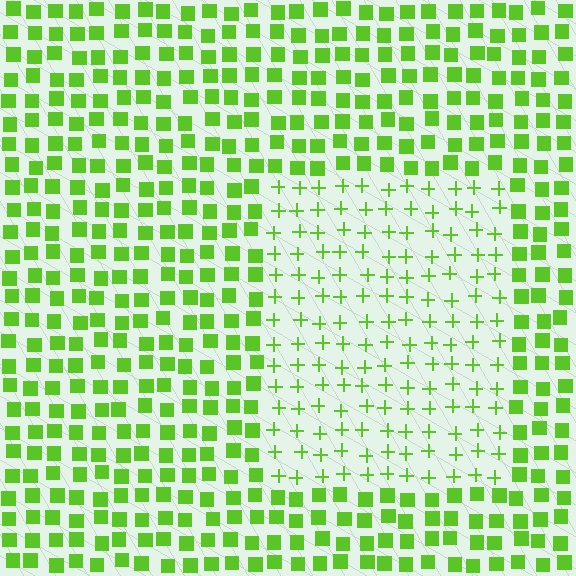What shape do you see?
I see a rectangle.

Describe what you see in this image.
The image is filled with small lime elements arranged in a uniform grid. A rectangle-shaped region contains plus signs, while the surrounding area contains squares. The boundary is defined purely by the change in element shape.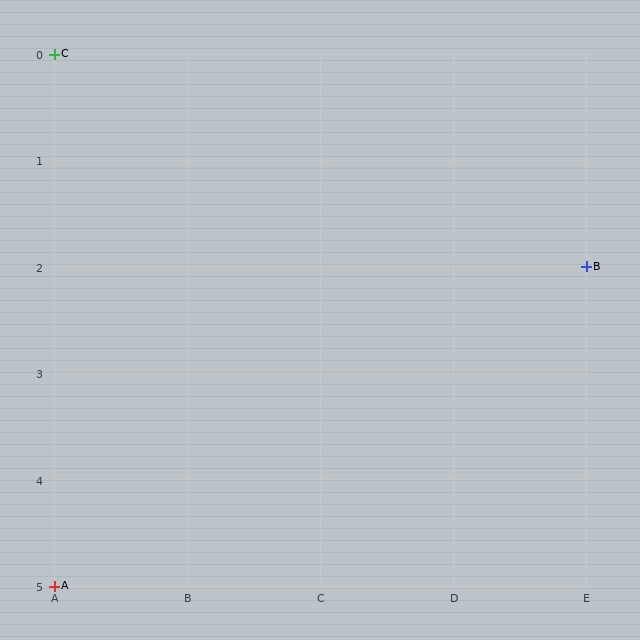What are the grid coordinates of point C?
Point C is at grid coordinates (A, 0).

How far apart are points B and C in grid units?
Points B and C are 4 columns and 2 rows apart (about 4.5 grid units diagonally).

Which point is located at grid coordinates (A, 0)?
Point C is at (A, 0).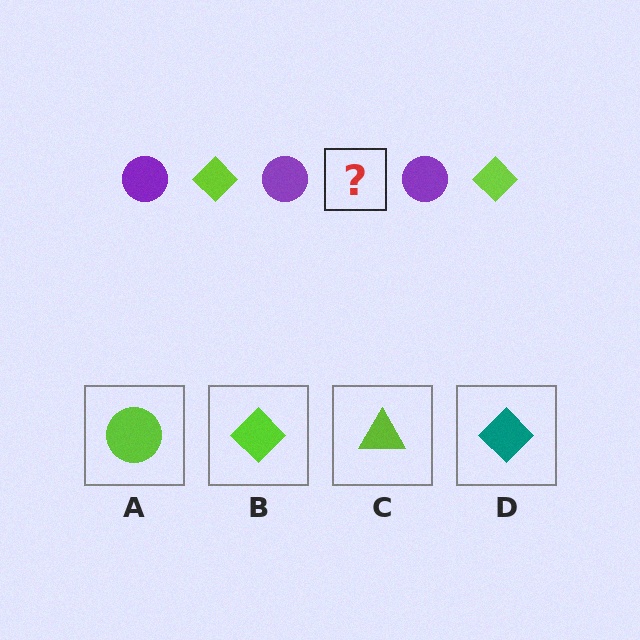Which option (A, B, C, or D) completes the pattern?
B.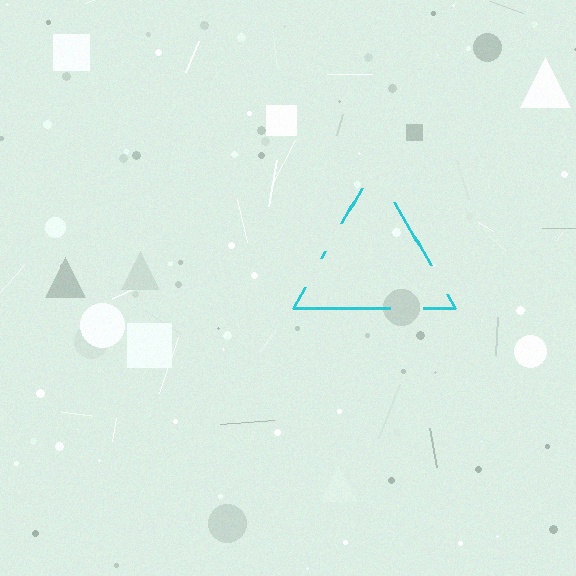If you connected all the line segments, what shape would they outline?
They would outline a triangle.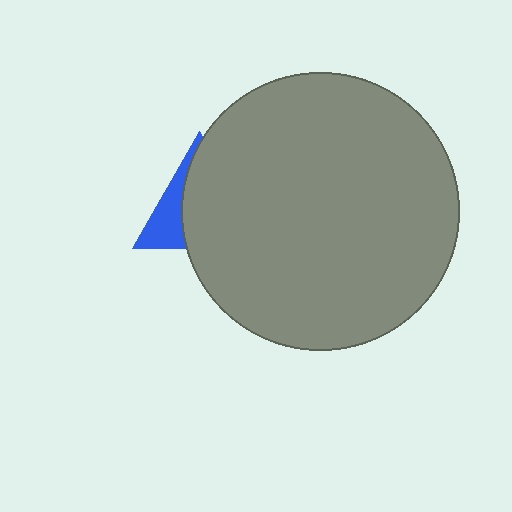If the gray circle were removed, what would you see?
You would see the complete blue triangle.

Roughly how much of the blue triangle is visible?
A small part of it is visible (roughly 32%).